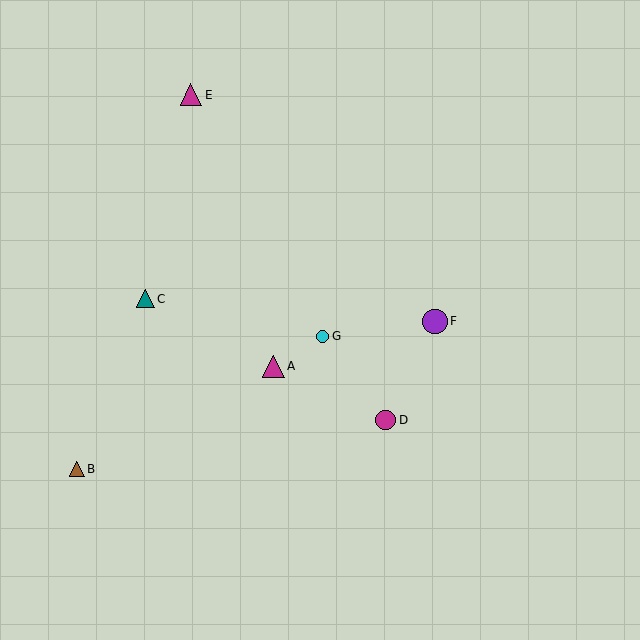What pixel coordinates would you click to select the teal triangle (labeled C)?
Click at (145, 299) to select the teal triangle C.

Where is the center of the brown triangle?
The center of the brown triangle is at (77, 469).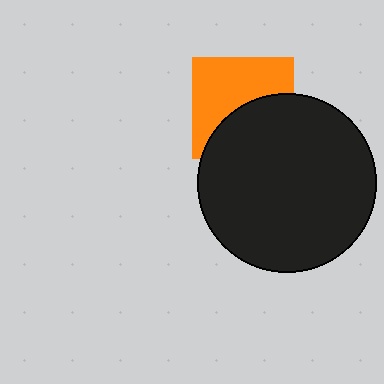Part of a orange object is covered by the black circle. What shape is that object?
It is a square.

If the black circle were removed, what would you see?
You would see the complete orange square.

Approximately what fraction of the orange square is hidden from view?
Roughly 45% of the orange square is hidden behind the black circle.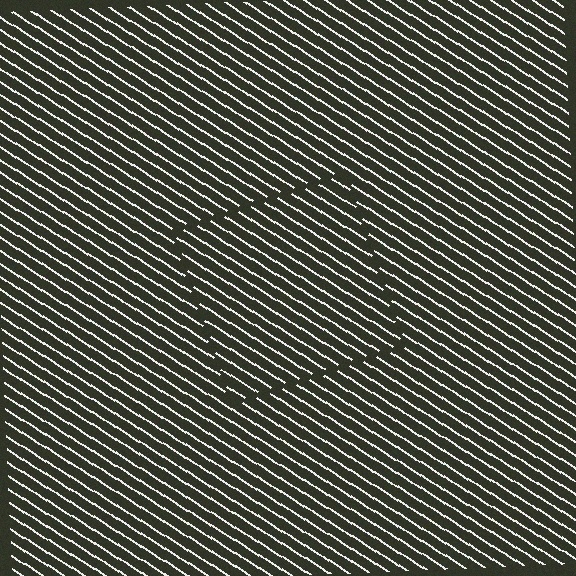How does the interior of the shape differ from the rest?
The interior of the shape contains the same grating, shifted by half a period — the contour is defined by the phase discontinuity where line-ends from the inner and outer gratings abut.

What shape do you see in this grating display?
An illusory square. The interior of the shape contains the same grating, shifted by half a period — the contour is defined by the phase discontinuity where line-ends from the inner and outer gratings abut.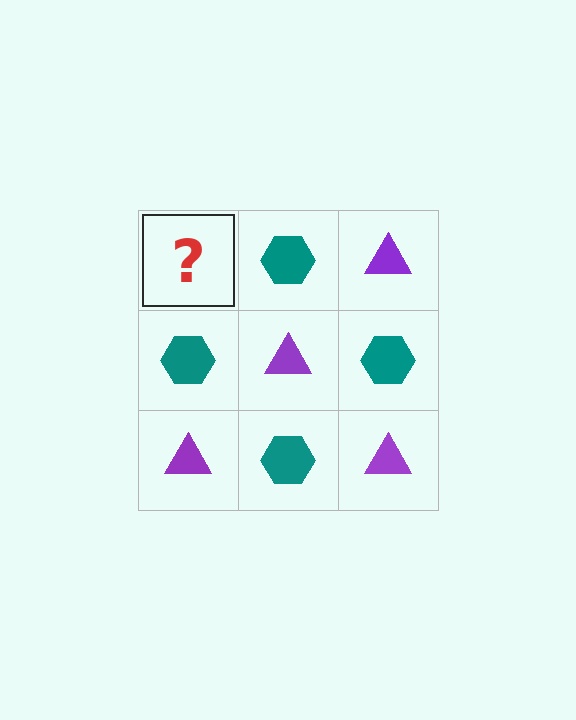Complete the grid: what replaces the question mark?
The question mark should be replaced with a purple triangle.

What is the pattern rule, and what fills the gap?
The rule is that it alternates purple triangle and teal hexagon in a checkerboard pattern. The gap should be filled with a purple triangle.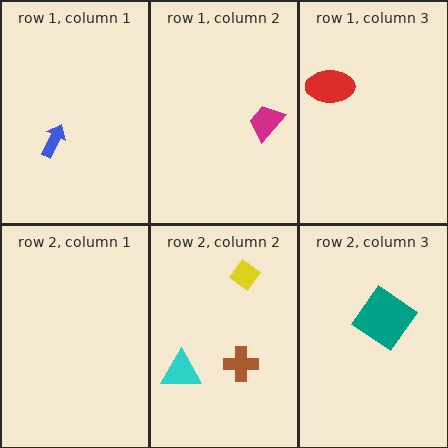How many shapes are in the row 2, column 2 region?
3.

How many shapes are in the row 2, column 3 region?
1.